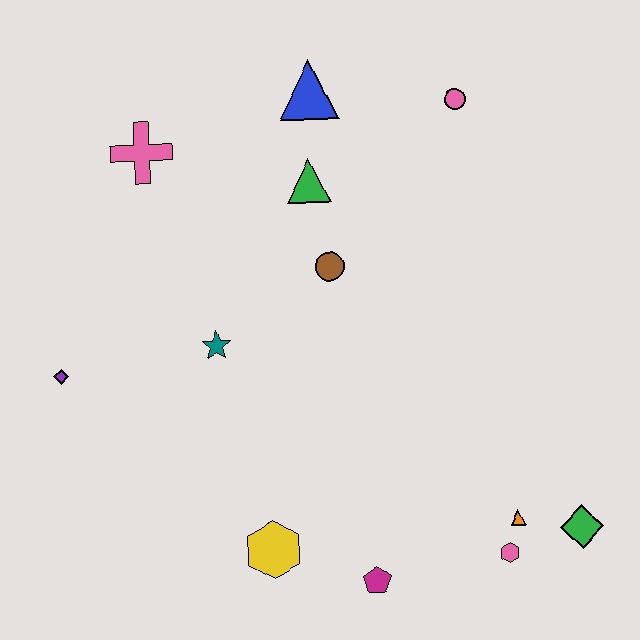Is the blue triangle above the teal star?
Yes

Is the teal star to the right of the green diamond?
No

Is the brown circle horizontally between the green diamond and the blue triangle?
Yes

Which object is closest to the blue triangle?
The green triangle is closest to the blue triangle.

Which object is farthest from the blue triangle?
The green diamond is farthest from the blue triangle.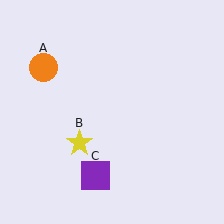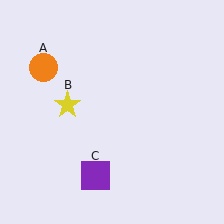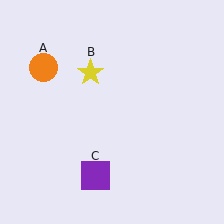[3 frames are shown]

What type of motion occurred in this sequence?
The yellow star (object B) rotated clockwise around the center of the scene.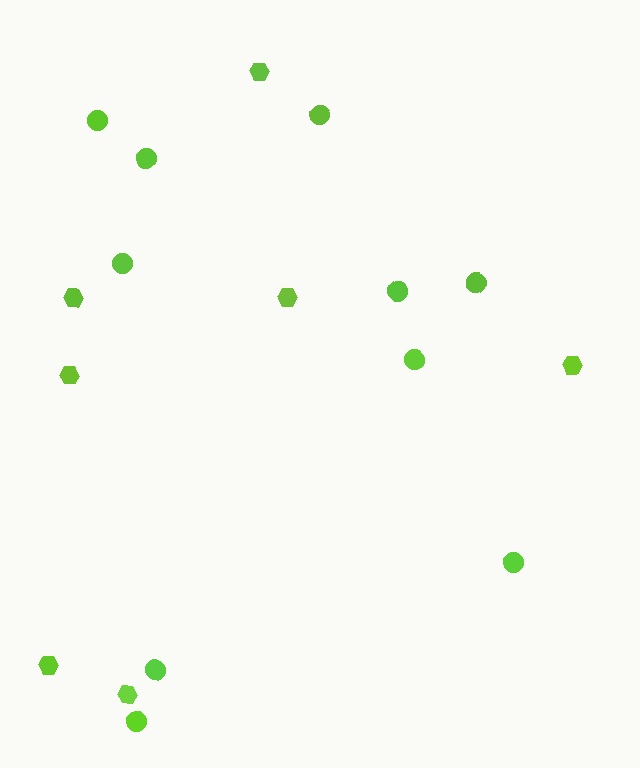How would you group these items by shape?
There are 2 groups: one group of hexagons (7) and one group of circles (10).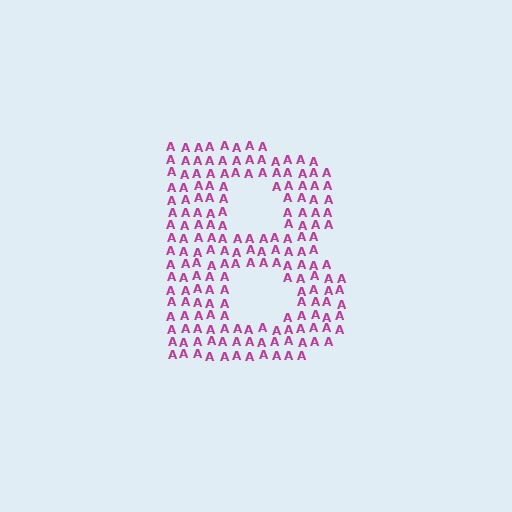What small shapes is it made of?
It is made of small letter A's.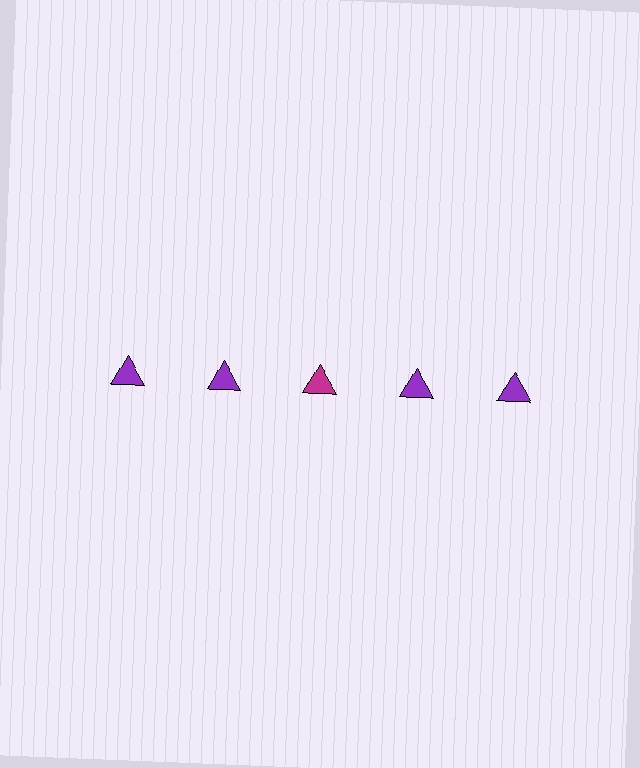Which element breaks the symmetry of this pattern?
The magenta triangle in the top row, center column breaks the symmetry. All other shapes are purple triangles.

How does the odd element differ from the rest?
It has a different color: magenta instead of purple.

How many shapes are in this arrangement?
There are 5 shapes arranged in a grid pattern.